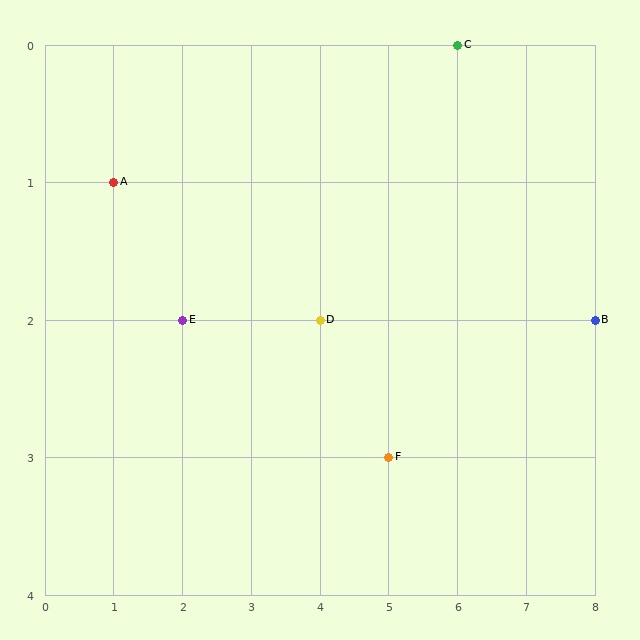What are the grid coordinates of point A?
Point A is at grid coordinates (1, 1).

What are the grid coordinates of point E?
Point E is at grid coordinates (2, 2).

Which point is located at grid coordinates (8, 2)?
Point B is at (8, 2).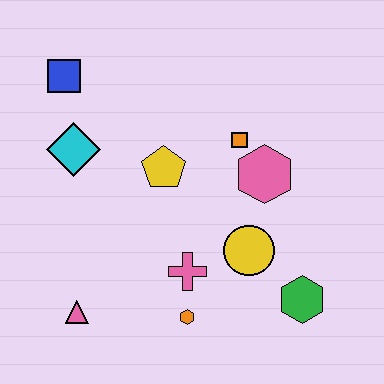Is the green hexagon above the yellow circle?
No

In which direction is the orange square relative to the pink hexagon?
The orange square is above the pink hexagon.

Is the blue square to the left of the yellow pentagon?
Yes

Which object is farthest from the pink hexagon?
The pink triangle is farthest from the pink hexagon.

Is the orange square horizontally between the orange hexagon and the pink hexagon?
Yes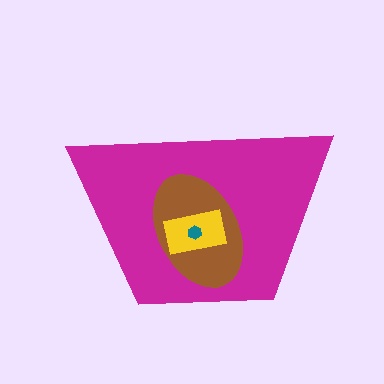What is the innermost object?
The teal hexagon.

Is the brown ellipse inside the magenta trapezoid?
Yes.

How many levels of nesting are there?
4.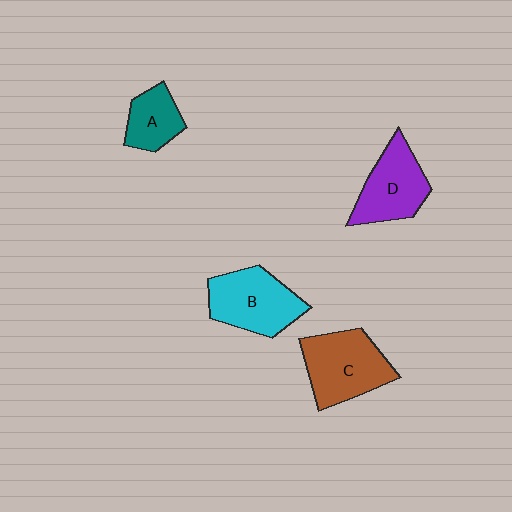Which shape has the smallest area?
Shape A (teal).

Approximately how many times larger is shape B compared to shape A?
Approximately 1.7 times.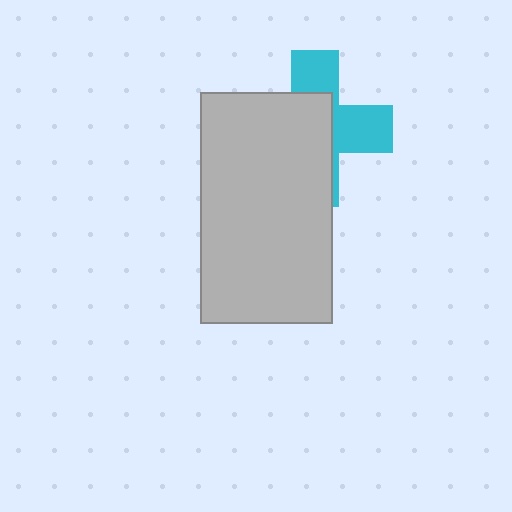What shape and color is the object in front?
The object in front is a light gray rectangle.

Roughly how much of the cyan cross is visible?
A small part of it is visible (roughly 41%).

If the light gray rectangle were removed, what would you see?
You would see the complete cyan cross.